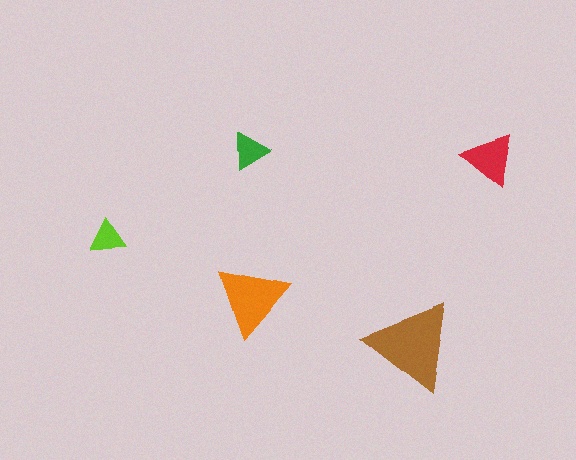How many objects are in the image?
There are 5 objects in the image.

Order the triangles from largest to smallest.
the brown one, the orange one, the red one, the green one, the lime one.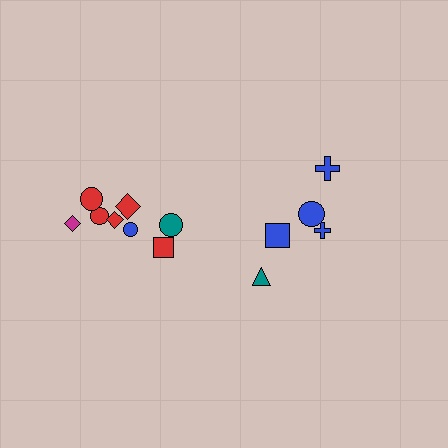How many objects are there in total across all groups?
There are 13 objects.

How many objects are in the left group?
There are 8 objects.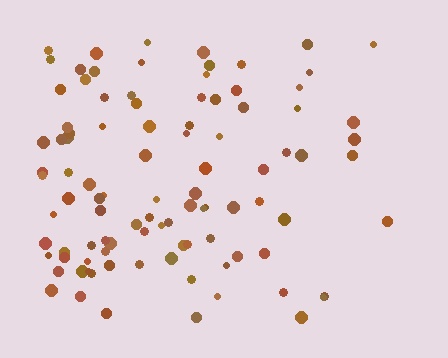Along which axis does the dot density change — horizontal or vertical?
Horizontal.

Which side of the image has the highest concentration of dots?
The left.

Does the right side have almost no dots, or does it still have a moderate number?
Still a moderate number, just noticeably fewer than the left.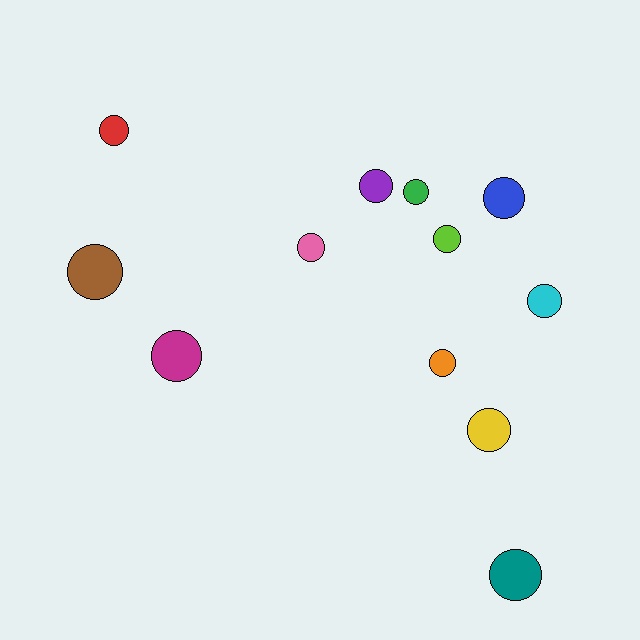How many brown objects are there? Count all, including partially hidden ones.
There is 1 brown object.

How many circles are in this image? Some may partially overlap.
There are 12 circles.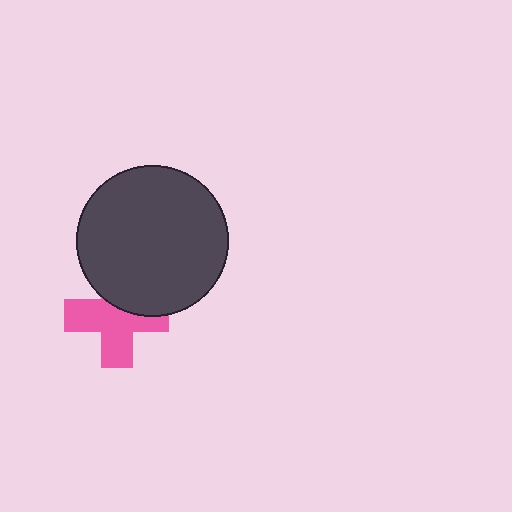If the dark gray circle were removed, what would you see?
You would see the complete pink cross.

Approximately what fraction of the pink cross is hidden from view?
Roughly 35% of the pink cross is hidden behind the dark gray circle.